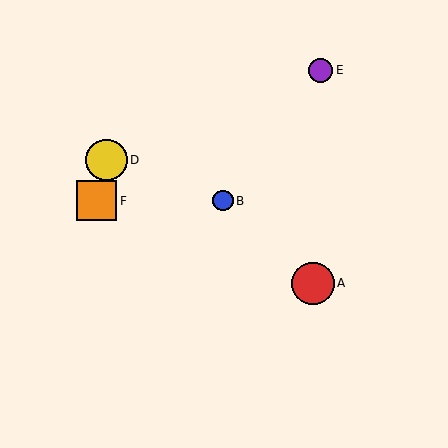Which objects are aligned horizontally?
Objects B, C, F are aligned horizontally.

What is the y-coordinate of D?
Object D is at y≈160.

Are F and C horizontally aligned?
Yes, both are at y≈201.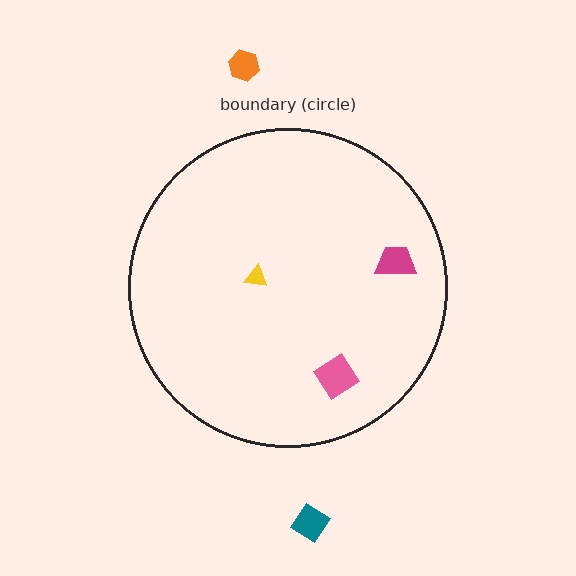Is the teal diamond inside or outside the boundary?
Outside.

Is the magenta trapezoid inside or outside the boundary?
Inside.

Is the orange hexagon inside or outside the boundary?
Outside.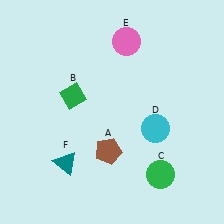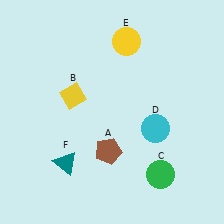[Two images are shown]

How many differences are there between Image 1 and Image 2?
There are 2 differences between the two images.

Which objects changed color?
B changed from green to yellow. E changed from pink to yellow.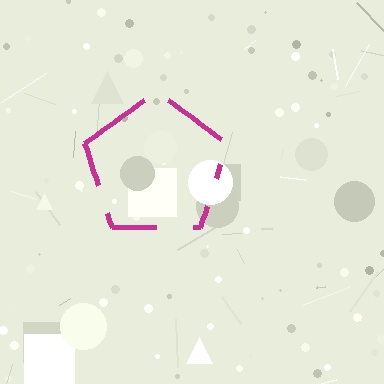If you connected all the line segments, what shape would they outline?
They would outline a pentagon.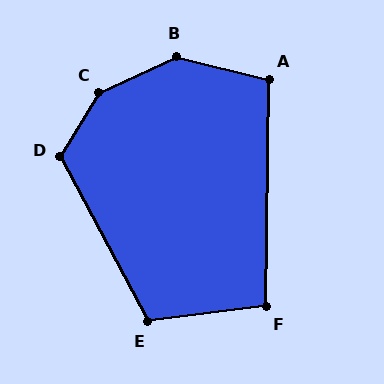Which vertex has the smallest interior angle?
F, at approximately 98 degrees.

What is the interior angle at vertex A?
Approximately 103 degrees (obtuse).